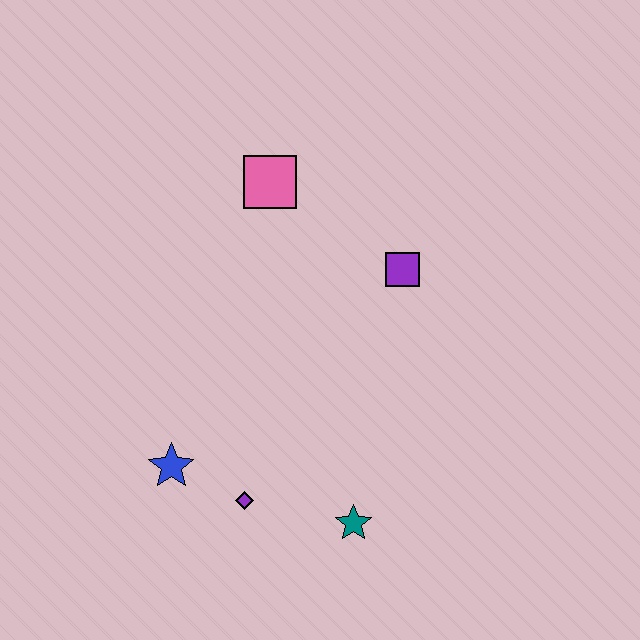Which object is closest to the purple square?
The pink square is closest to the purple square.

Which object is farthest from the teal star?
The pink square is farthest from the teal star.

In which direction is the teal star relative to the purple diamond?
The teal star is to the right of the purple diamond.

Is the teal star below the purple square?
Yes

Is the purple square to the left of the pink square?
No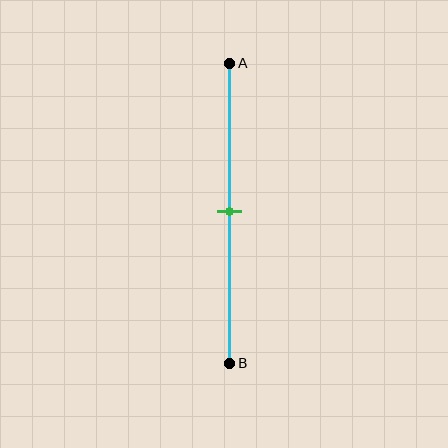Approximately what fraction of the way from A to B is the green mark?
The green mark is approximately 50% of the way from A to B.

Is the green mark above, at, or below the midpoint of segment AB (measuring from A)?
The green mark is approximately at the midpoint of segment AB.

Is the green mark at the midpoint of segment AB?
Yes, the mark is approximately at the midpoint.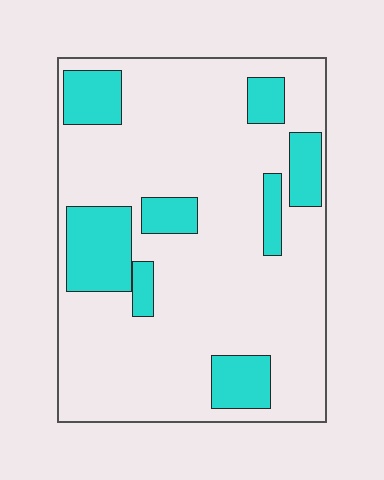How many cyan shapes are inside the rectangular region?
8.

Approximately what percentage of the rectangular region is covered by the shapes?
Approximately 20%.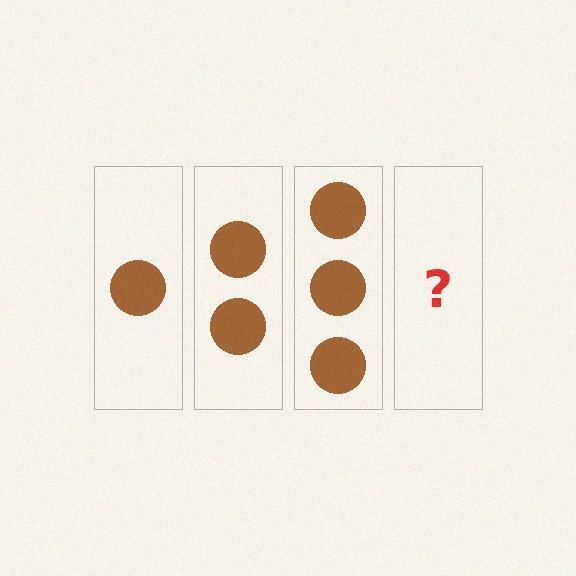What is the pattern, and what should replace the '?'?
The pattern is that each step adds one more circle. The '?' should be 4 circles.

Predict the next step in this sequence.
The next step is 4 circles.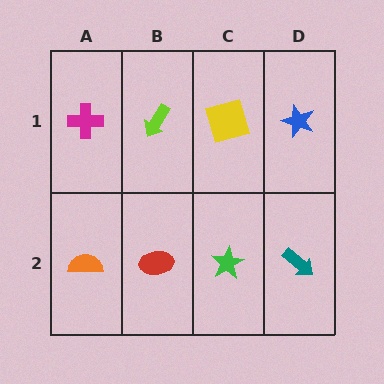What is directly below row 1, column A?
An orange semicircle.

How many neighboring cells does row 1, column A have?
2.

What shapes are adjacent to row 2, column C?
A yellow square (row 1, column C), a red ellipse (row 2, column B), a teal arrow (row 2, column D).